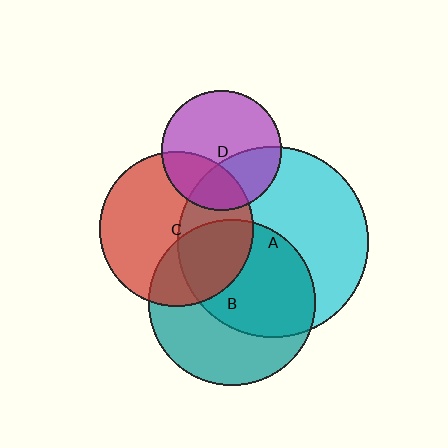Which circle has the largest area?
Circle A (cyan).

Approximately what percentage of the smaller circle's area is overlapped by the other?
Approximately 30%.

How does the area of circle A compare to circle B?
Approximately 1.3 times.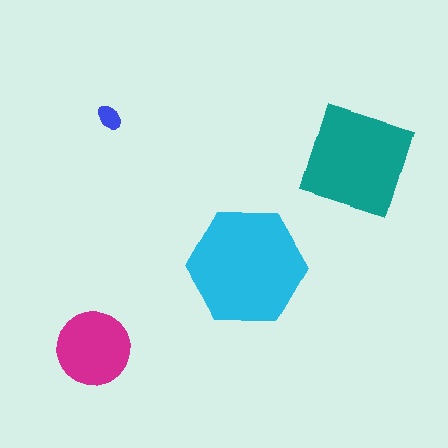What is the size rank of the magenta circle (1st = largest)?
3rd.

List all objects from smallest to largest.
The blue ellipse, the magenta circle, the teal square, the cyan hexagon.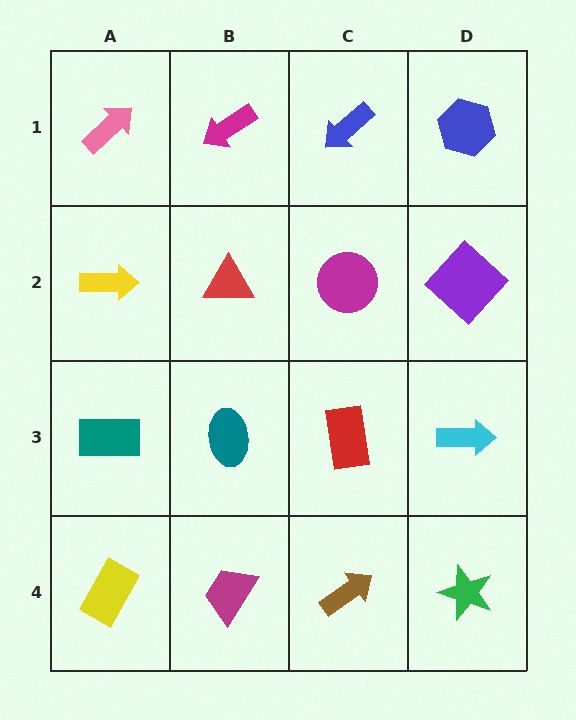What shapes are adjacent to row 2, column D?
A blue hexagon (row 1, column D), a cyan arrow (row 3, column D), a magenta circle (row 2, column C).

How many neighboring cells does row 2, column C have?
4.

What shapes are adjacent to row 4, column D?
A cyan arrow (row 3, column D), a brown arrow (row 4, column C).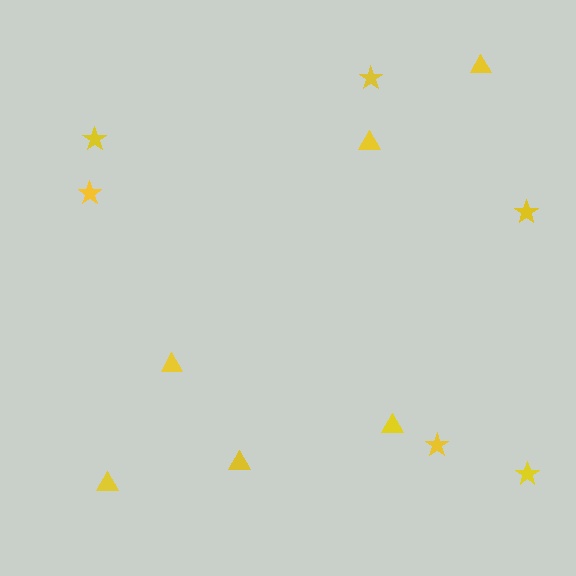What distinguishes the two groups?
There are 2 groups: one group of stars (6) and one group of triangles (6).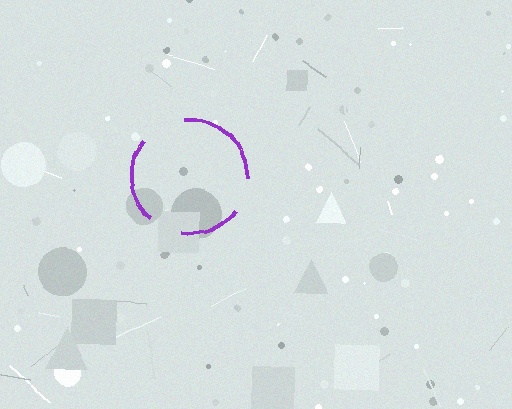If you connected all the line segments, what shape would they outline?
They would outline a circle.